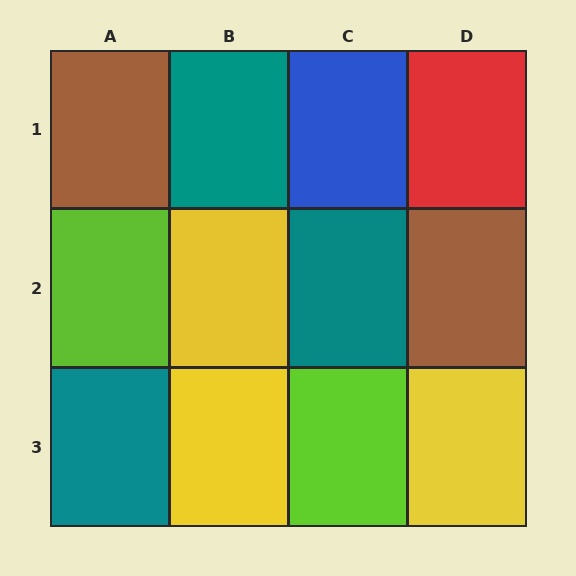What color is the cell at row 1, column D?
Red.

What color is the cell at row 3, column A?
Teal.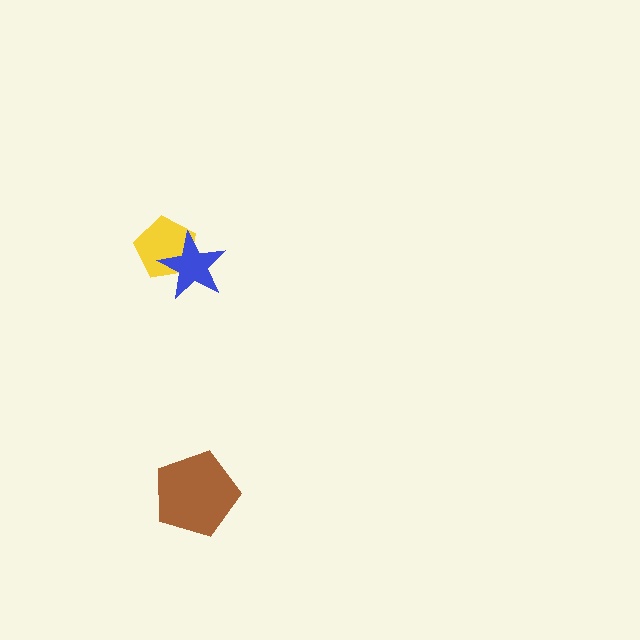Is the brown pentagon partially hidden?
No, no other shape covers it.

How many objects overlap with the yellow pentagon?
1 object overlaps with the yellow pentagon.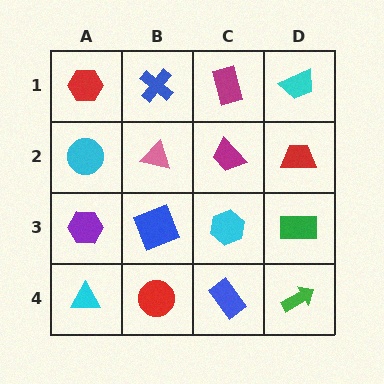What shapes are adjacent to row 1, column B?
A pink triangle (row 2, column B), a red hexagon (row 1, column A), a magenta rectangle (row 1, column C).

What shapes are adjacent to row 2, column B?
A blue cross (row 1, column B), a blue square (row 3, column B), a cyan circle (row 2, column A), a magenta trapezoid (row 2, column C).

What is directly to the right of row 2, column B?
A magenta trapezoid.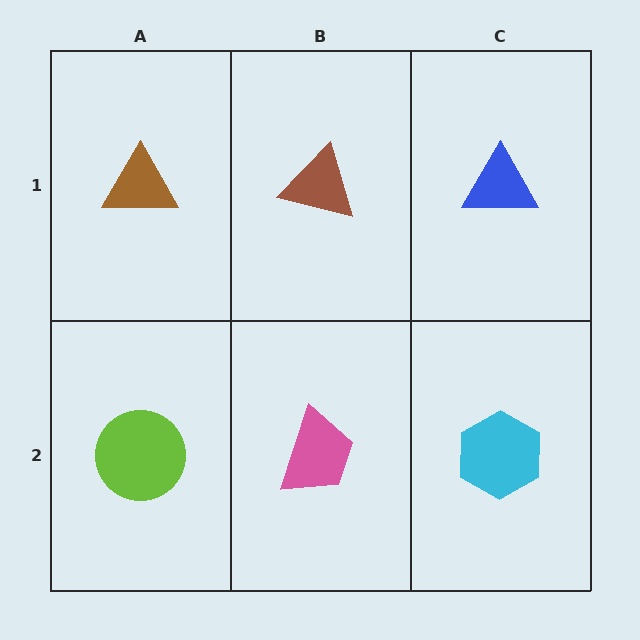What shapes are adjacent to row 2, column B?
A brown triangle (row 1, column B), a lime circle (row 2, column A), a cyan hexagon (row 2, column C).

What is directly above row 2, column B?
A brown triangle.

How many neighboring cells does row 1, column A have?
2.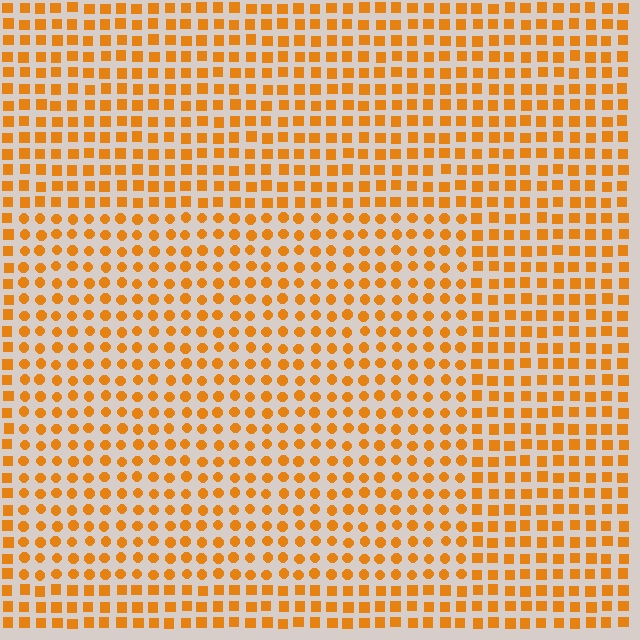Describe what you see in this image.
The image is filled with small orange elements arranged in a uniform grid. A rectangle-shaped region contains circles, while the surrounding area contains squares. The boundary is defined purely by the change in element shape.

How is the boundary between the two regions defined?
The boundary is defined by a change in element shape: circles inside vs. squares outside. All elements share the same color and spacing.